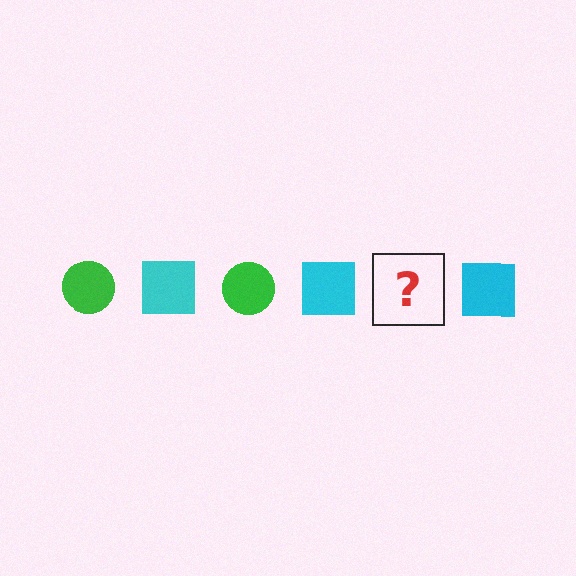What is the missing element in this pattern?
The missing element is a green circle.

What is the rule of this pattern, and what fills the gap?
The rule is that the pattern alternates between green circle and cyan square. The gap should be filled with a green circle.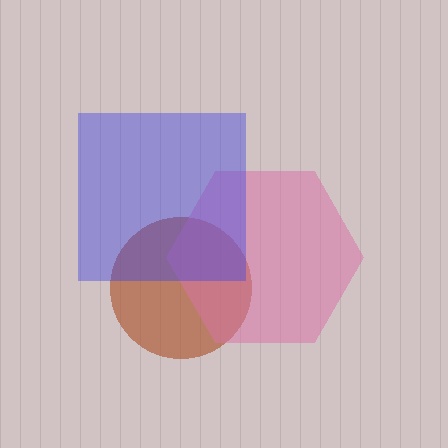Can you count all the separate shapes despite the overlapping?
Yes, there are 3 separate shapes.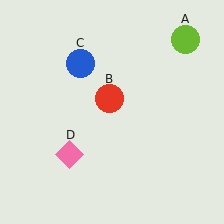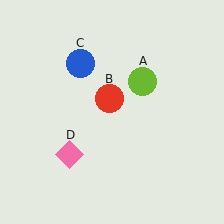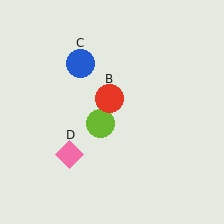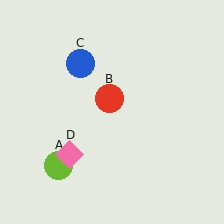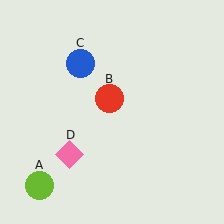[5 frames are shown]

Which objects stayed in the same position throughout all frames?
Red circle (object B) and blue circle (object C) and pink diamond (object D) remained stationary.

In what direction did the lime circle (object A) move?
The lime circle (object A) moved down and to the left.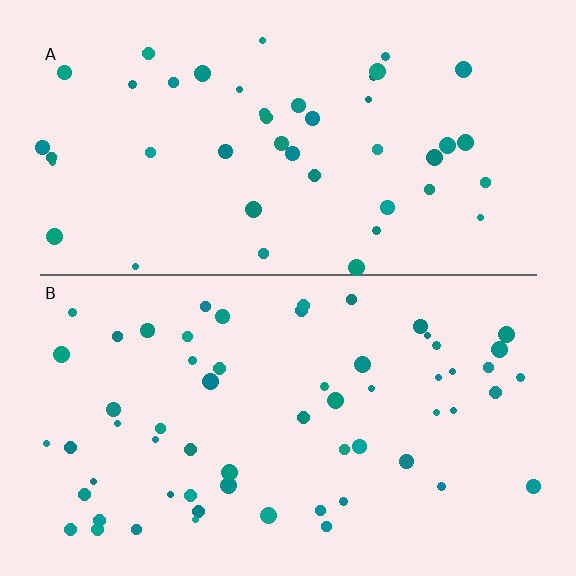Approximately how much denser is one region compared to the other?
Approximately 1.4× — region B over region A.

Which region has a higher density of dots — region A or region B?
B (the bottom).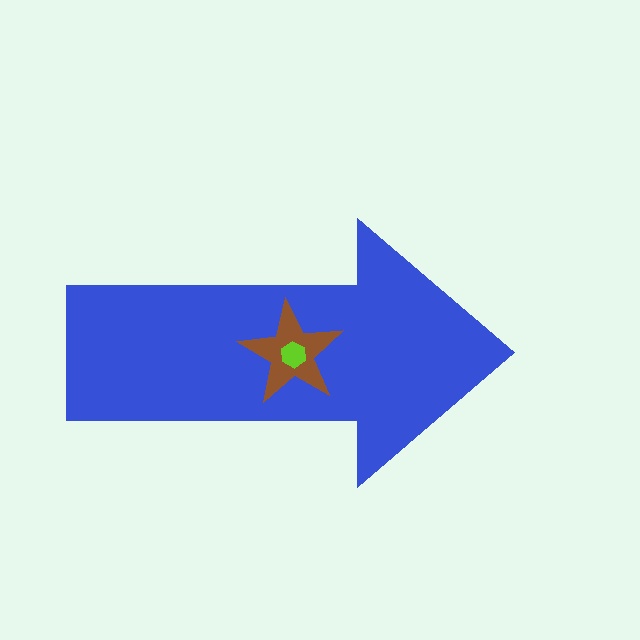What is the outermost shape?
The blue arrow.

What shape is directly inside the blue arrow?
The brown star.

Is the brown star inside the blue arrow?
Yes.